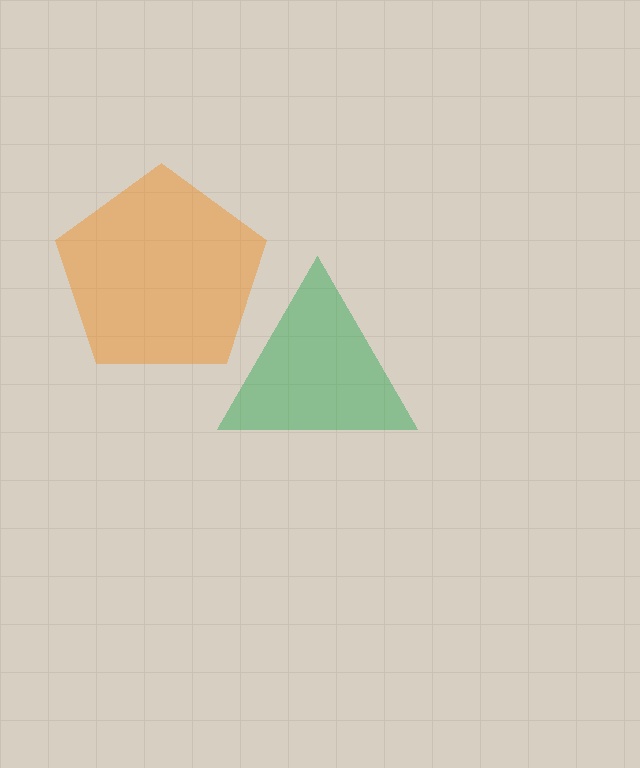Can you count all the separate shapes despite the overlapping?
Yes, there are 2 separate shapes.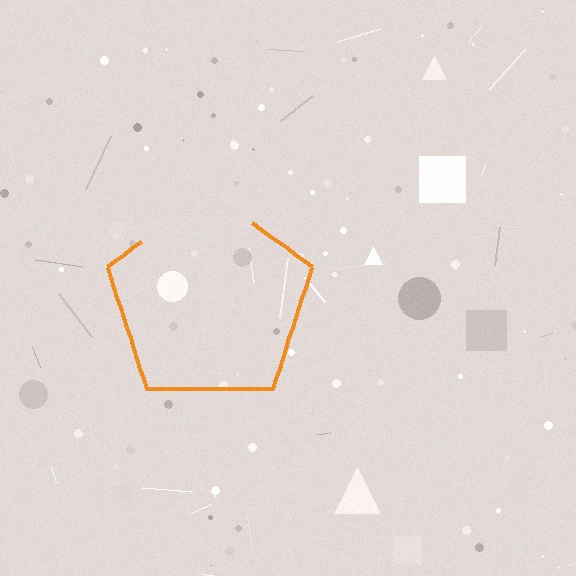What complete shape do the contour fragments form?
The contour fragments form a pentagon.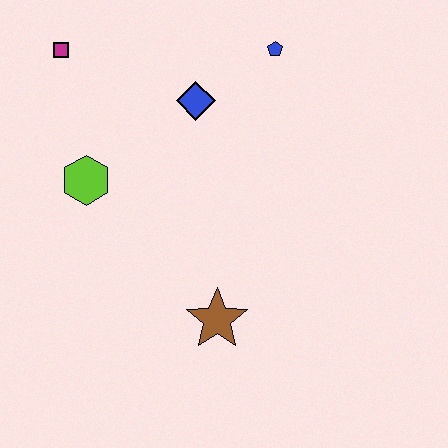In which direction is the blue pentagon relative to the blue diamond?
The blue pentagon is to the right of the blue diamond.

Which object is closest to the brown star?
The lime hexagon is closest to the brown star.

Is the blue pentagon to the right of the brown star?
Yes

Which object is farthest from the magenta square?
The brown star is farthest from the magenta square.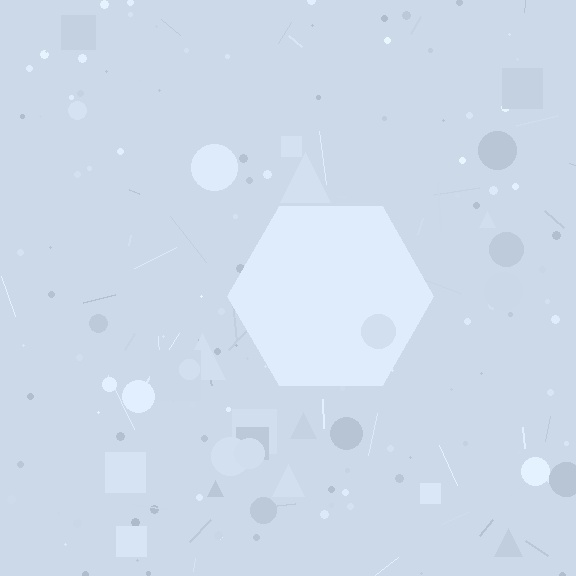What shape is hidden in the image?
A hexagon is hidden in the image.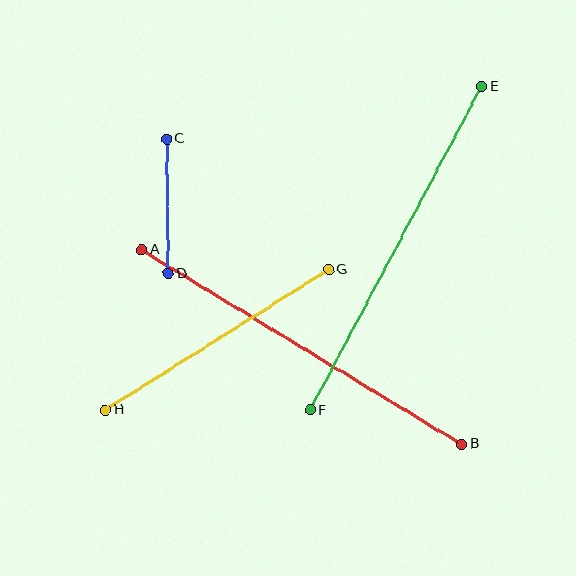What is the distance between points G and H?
The distance is approximately 263 pixels.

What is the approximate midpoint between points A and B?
The midpoint is at approximately (302, 347) pixels.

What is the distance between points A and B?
The distance is approximately 374 pixels.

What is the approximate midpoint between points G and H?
The midpoint is at approximately (217, 340) pixels.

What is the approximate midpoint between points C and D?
The midpoint is at approximately (168, 206) pixels.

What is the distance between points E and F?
The distance is approximately 366 pixels.